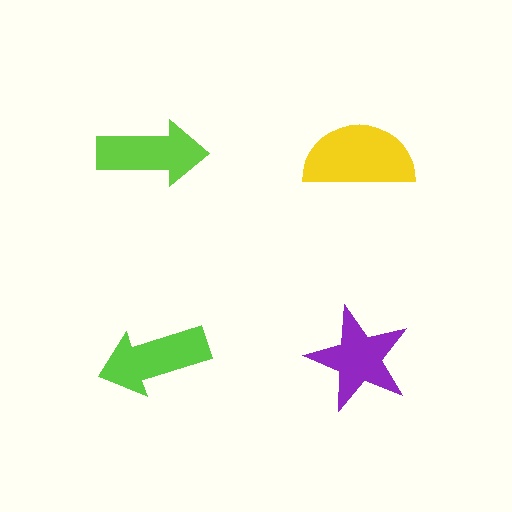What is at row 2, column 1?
A lime arrow.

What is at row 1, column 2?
A yellow semicircle.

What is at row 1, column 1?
A lime arrow.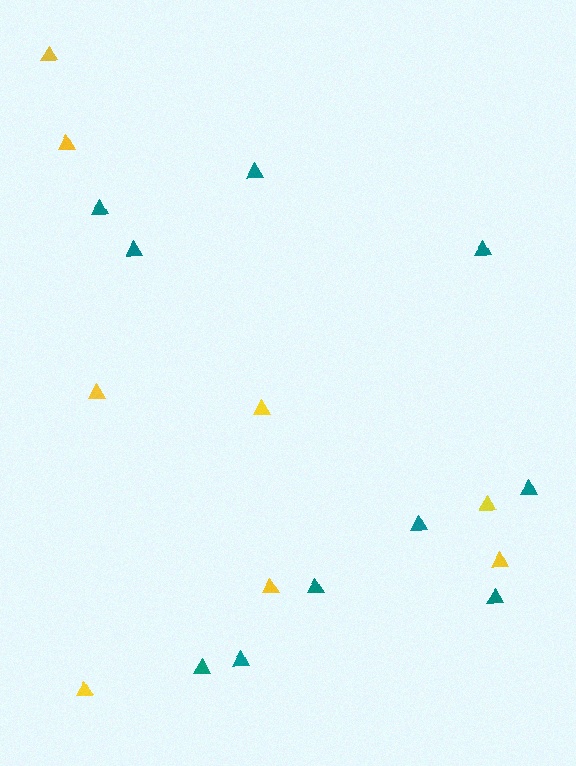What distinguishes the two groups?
There are 2 groups: one group of teal triangles (10) and one group of yellow triangles (8).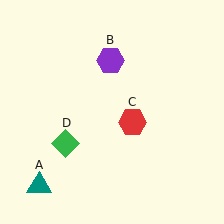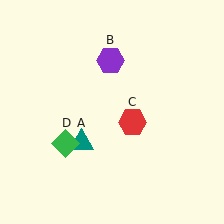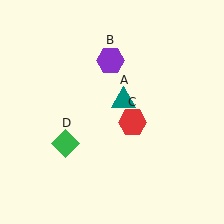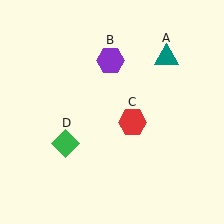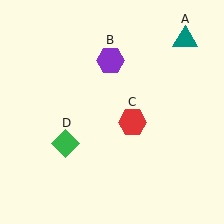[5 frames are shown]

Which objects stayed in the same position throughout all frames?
Purple hexagon (object B) and red hexagon (object C) and green diamond (object D) remained stationary.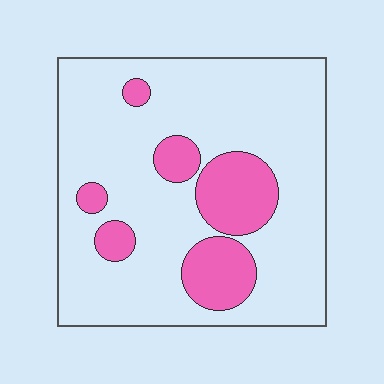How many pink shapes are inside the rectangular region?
6.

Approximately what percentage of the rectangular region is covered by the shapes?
Approximately 20%.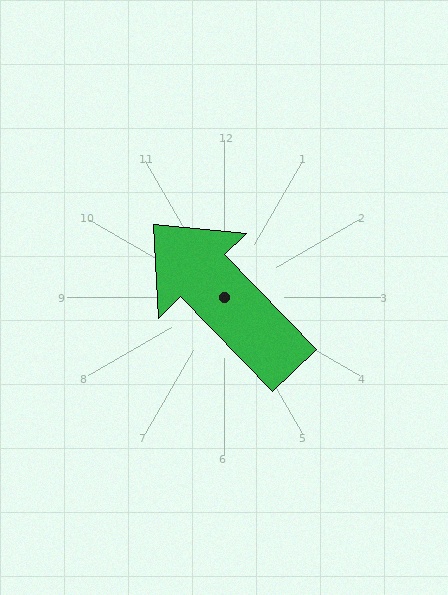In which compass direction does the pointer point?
Northwest.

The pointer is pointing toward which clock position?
Roughly 11 o'clock.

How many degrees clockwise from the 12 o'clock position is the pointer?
Approximately 316 degrees.